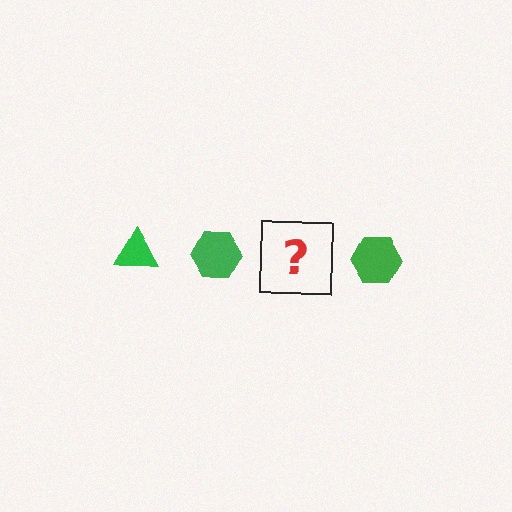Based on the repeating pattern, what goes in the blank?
The blank should be a green triangle.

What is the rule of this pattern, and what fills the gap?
The rule is that the pattern cycles through triangle, hexagon shapes in green. The gap should be filled with a green triangle.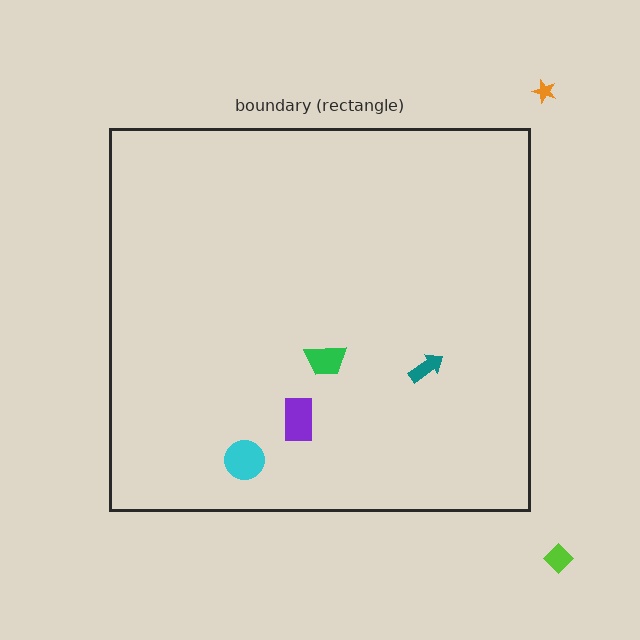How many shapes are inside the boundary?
4 inside, 2 outside.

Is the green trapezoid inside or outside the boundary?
Inside.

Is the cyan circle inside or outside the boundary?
Inside.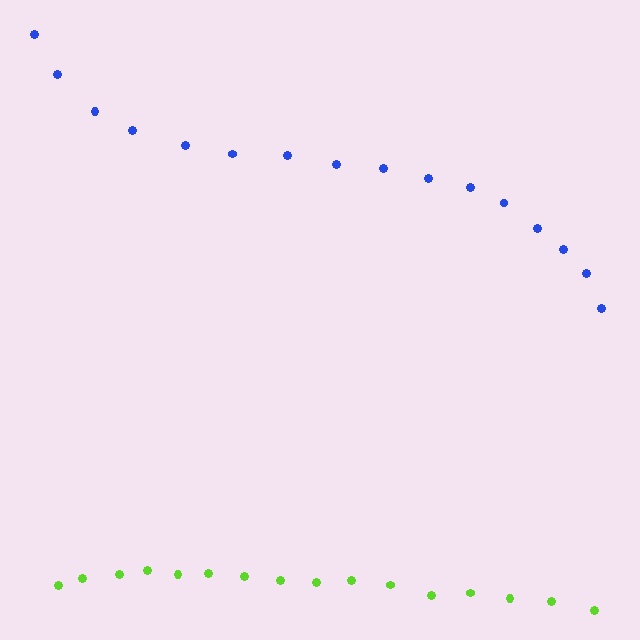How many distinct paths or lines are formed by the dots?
There are 2 distinct paths.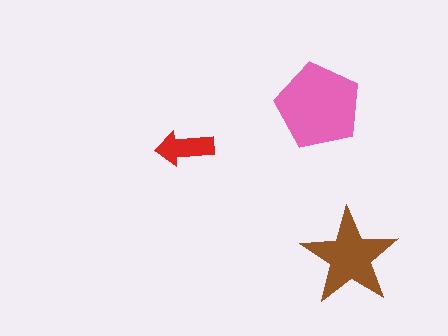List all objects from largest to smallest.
The pink pentagon, the brown star, the red arrow.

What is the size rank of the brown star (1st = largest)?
2nd.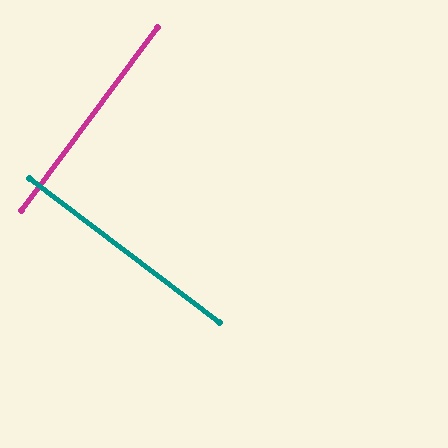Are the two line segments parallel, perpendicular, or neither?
Perpendicular — they meet at approximately 89°.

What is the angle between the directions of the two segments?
Approximately 89 degrees.